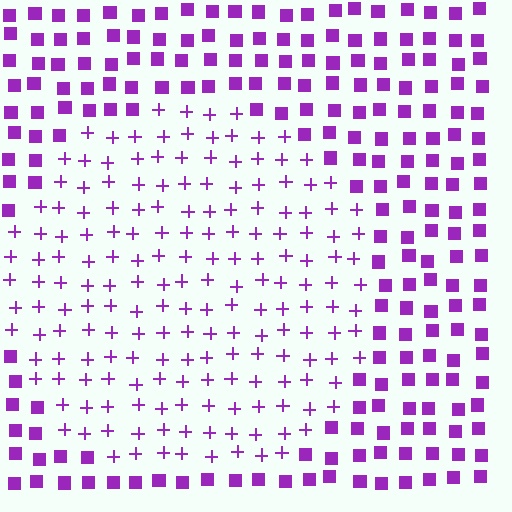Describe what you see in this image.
The image is filled with small purple elements arranged in a uniform grid. A circle-shaped region contains plus signs, while the surrounding area contains squares. The boundary is defined purely by the change in element shape.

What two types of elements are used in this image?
The image uses plus signs inside the circle region and squares outside it.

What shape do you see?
I see a circle.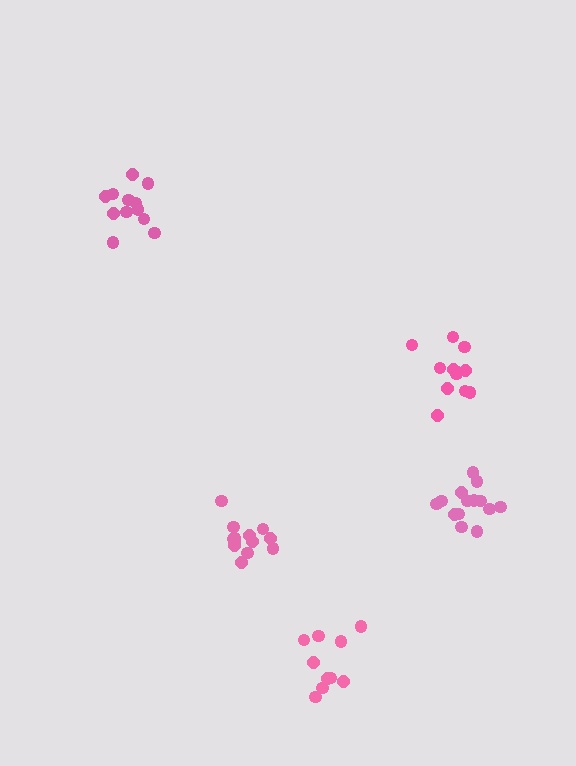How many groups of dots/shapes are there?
There are 5 groups.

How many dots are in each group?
Group 1: 13 dots, Group 2: 14 dots, Group 3: 10 dots, Group 4: 12 dots, Group 5: 12 dots (61 total).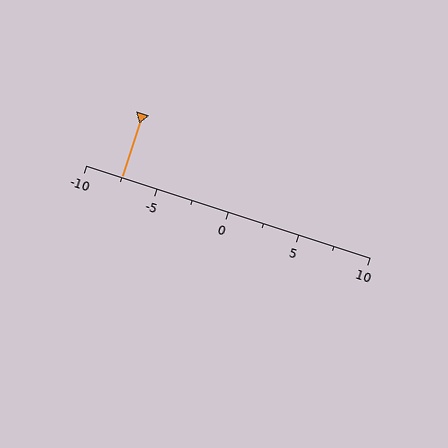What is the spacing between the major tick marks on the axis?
The major ticks are spaced 5 apart.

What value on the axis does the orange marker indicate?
The marker indicates approximately -7.5.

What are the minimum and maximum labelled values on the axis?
The axis runs from -10 to 10.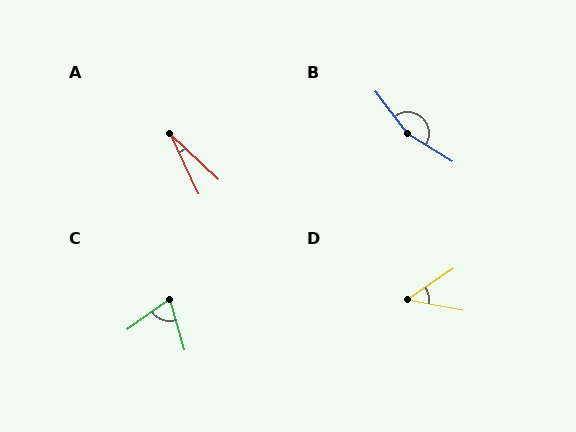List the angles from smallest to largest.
A (22°), D (45°), C (71°), B (159°).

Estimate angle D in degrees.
Approximately 45 degrees.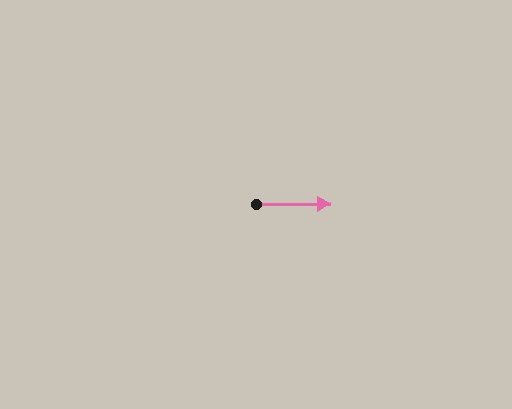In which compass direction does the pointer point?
East.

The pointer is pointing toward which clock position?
Roughly 3 o'clock.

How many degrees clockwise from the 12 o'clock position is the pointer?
Approximately 89 degrees.